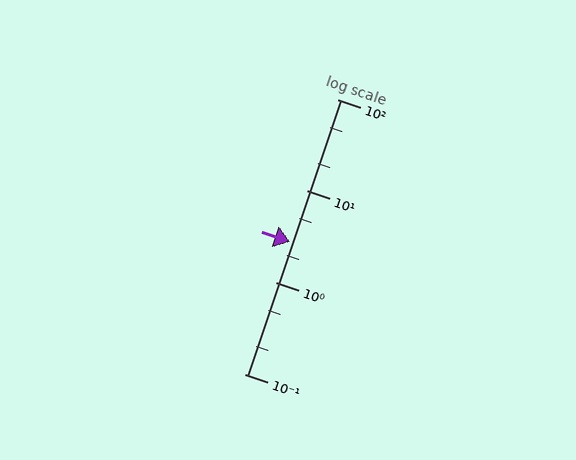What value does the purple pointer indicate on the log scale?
The pointer indicates approximately 2.8.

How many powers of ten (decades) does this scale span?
The scale spans 3 decades, from 0.1 to 100.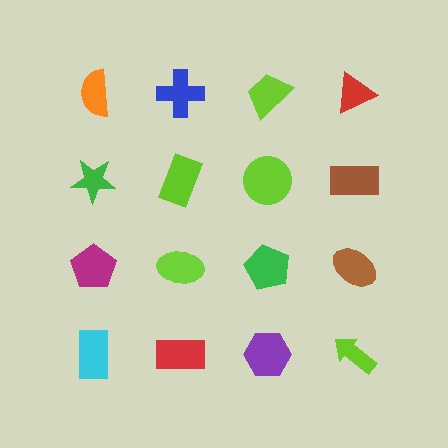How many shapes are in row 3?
4 shapes.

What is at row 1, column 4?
A red triangle.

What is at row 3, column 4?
A brown ellipse.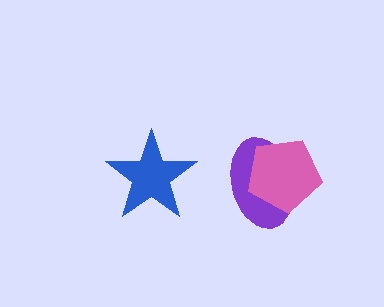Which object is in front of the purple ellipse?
The pink pentagon is in front of the purple ellipse.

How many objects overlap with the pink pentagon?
1 object overlaps with the pink pentagon.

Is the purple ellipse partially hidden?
Yes, it is partially covered by another shape.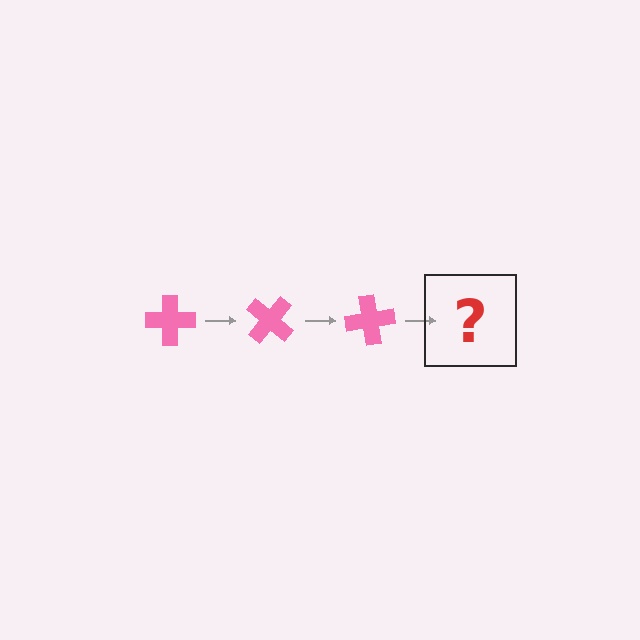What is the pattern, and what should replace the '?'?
The pattern is that the cross rotates 40 degrees each step. The '?' should be a pink cross rotated 120 degrees.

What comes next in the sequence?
The next element should be a pink cross rotated 120 degrees.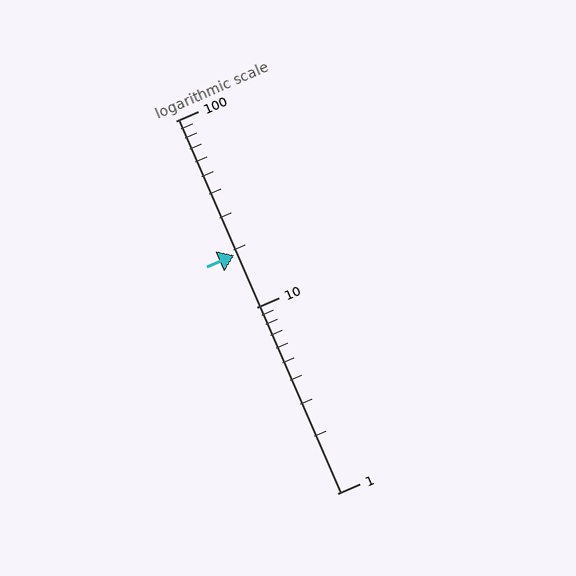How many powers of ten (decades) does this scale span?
The scale spans 2 decades, from 1 to 100.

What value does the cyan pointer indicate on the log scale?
The pointer indicates approximately 19.